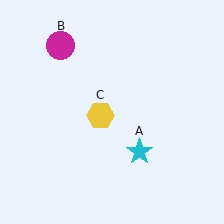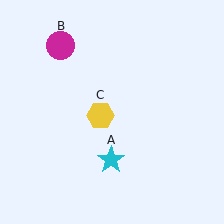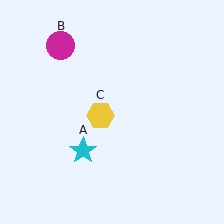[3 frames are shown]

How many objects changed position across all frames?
1 object changed position: cyan star (object A).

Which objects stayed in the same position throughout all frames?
Magenta circle (object B) and yellow hexagon (object C) remained stationary.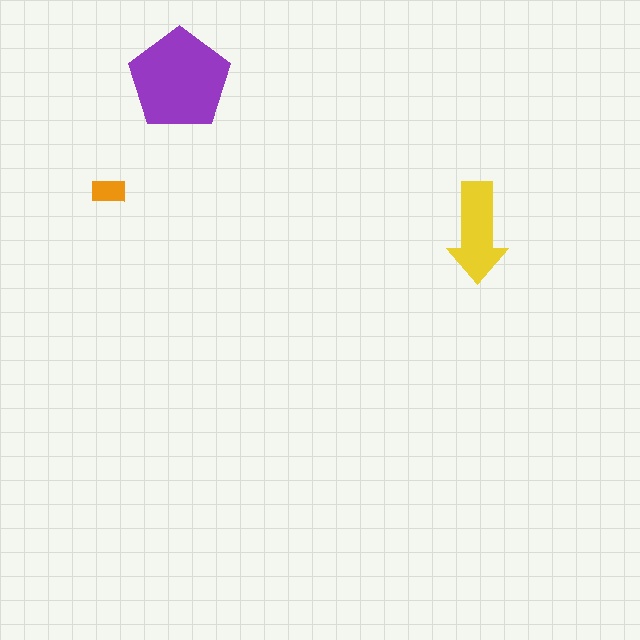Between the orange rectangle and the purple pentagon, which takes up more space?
The purple pentagon.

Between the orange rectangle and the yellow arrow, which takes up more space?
The yellow arrow.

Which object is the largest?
The purple pentagon.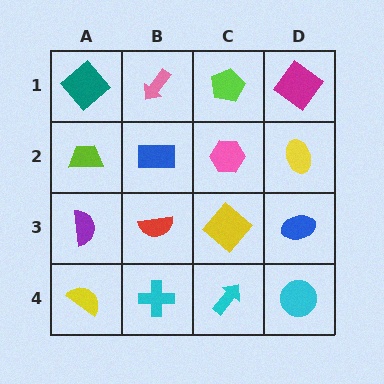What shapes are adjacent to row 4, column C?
A yellow diamond (row 3, column C), a cyan cross (row 4, column B), a cyan circle (row 4, column D).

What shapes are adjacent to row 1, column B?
A blue rectangle (row 2, column B), a teal diamond (row 1, column A), a lime pentagon (row 1, column C).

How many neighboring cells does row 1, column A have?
2.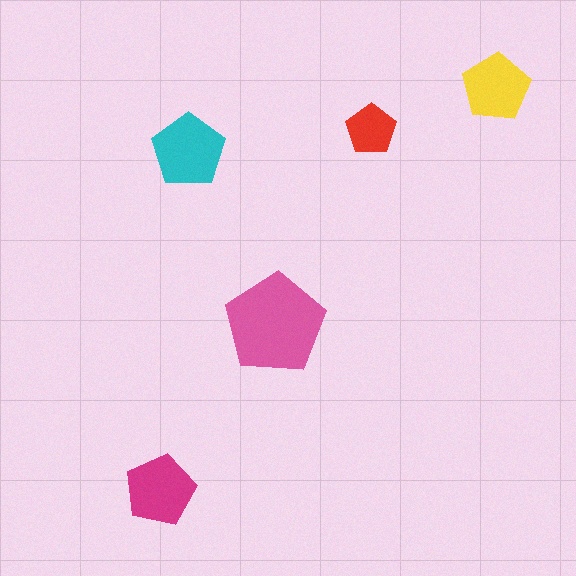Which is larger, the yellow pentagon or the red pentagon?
The yellow one.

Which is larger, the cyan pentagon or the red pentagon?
The cyan one.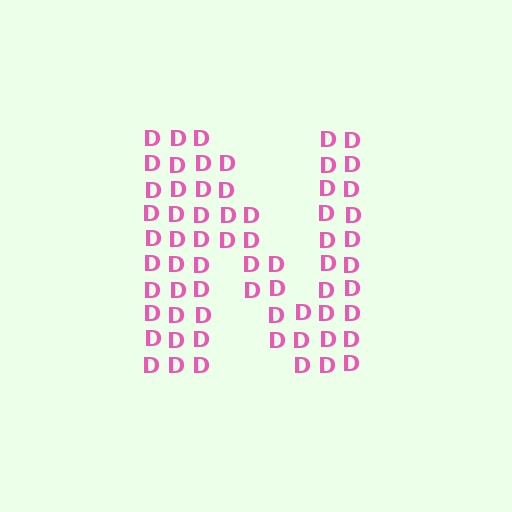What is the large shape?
The large shape is the letter N.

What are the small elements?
The small elements are letter D's.